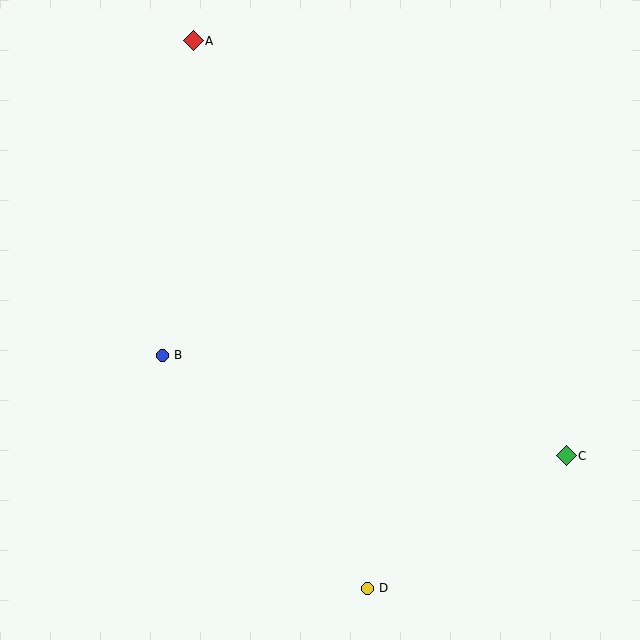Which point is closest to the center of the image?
Point B at (162, 355) is closest to the center.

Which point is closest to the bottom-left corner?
Point B is closest to the bottom-left corner.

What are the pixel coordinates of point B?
Point B is at (162, 355).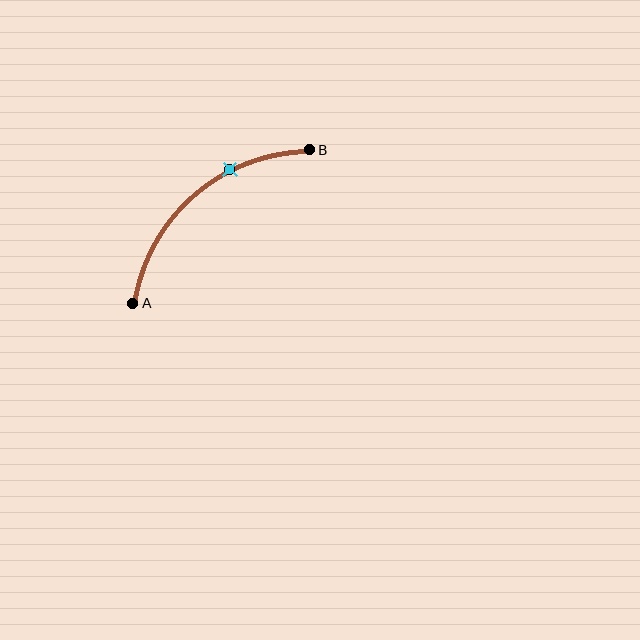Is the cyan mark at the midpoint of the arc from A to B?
No. The cyan mark lies on the arc but is closer to endpoint B. The arc midpoint would be at the point on the curve equidistant along the arc from both A and B.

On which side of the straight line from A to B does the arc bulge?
The arc bulges above and to the left of the straight line connecting A and B.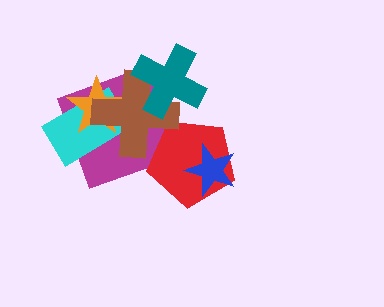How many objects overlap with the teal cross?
2 objects overlap with the teal cross.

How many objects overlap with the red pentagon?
3 objects overlap with the red pentagon.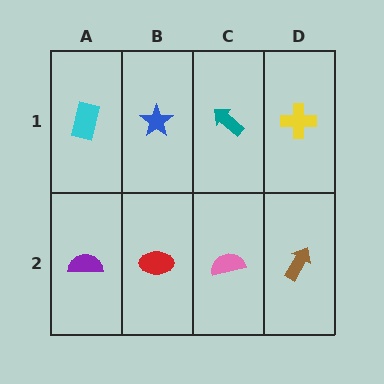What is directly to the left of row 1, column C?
A blue star.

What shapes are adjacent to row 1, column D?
A brown arrow (row 2, column D), a teal arrow (row 1, column C).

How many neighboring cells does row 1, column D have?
2.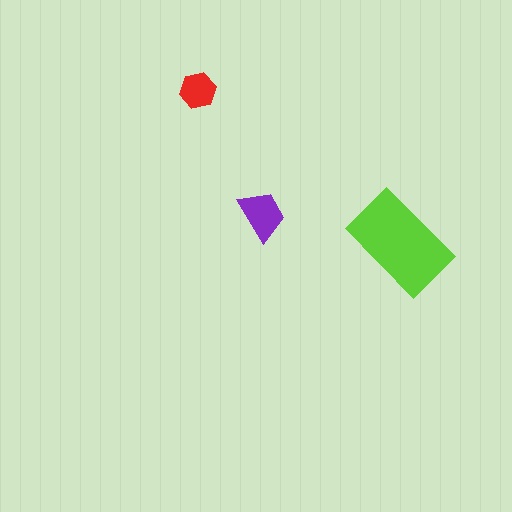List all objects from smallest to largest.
The red hexagon, the purple trapezoid, the lime rectangle.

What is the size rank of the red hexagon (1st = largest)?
3rd.